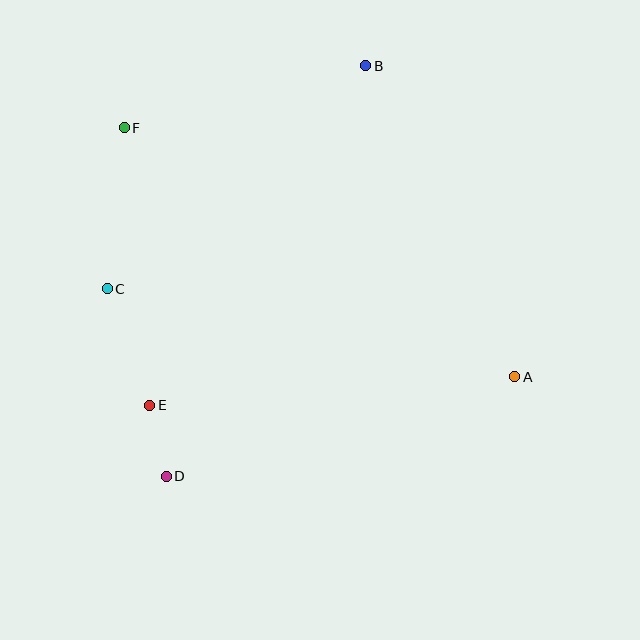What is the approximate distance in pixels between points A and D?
The distance between A and D is approximately 362 pixels.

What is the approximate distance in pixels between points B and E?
The distance between B and E is approximately 403 pixels.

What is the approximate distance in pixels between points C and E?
The distance between C and E is approximately 124 pixels.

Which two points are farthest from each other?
Points A and F are farthest from each other.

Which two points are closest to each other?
Points D and E are closest to each other.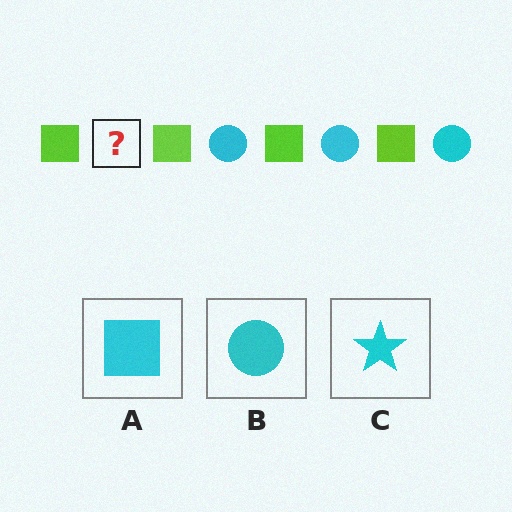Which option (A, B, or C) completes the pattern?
B.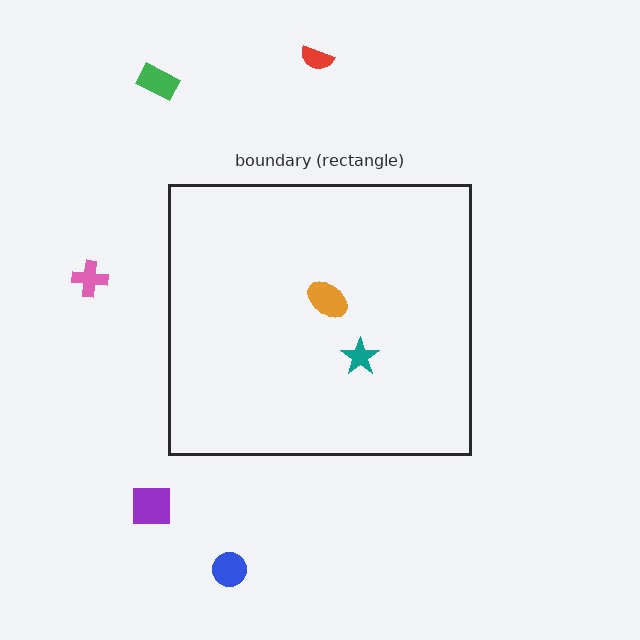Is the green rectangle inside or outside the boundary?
Outside.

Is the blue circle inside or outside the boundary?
Outside.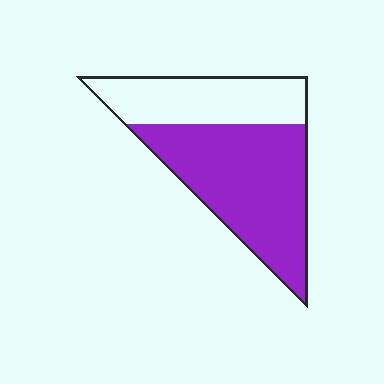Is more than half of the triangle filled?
Yes.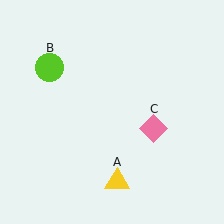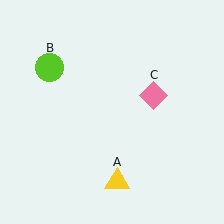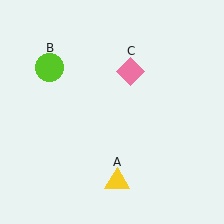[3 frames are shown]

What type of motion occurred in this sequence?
The pink diamond (object C) rotated counterclockwise around the center of the scene.